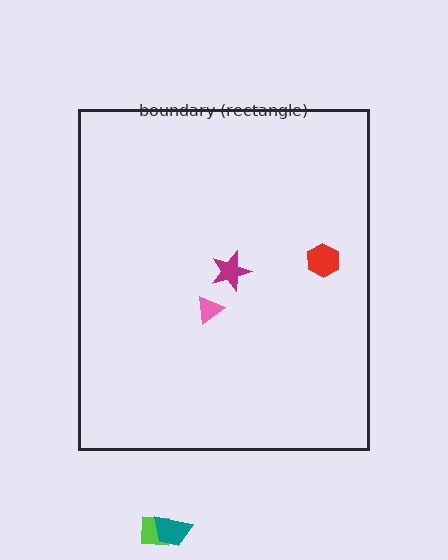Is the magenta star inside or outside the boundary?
Inside.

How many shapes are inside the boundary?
3 inside, 2 outside.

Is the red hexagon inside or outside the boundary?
Inside.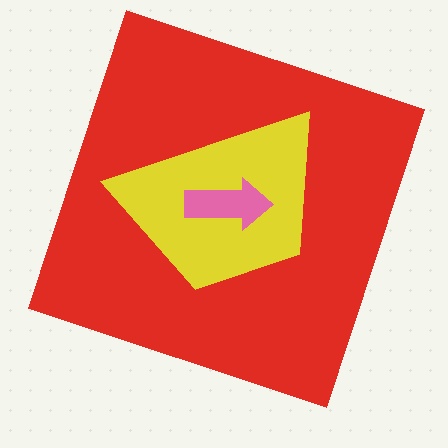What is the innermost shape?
The pink arrow.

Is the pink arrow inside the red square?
Yes.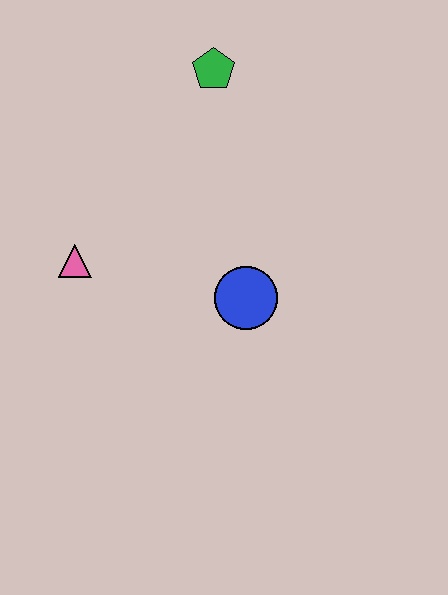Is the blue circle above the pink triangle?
No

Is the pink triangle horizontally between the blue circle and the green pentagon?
No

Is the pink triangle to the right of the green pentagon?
No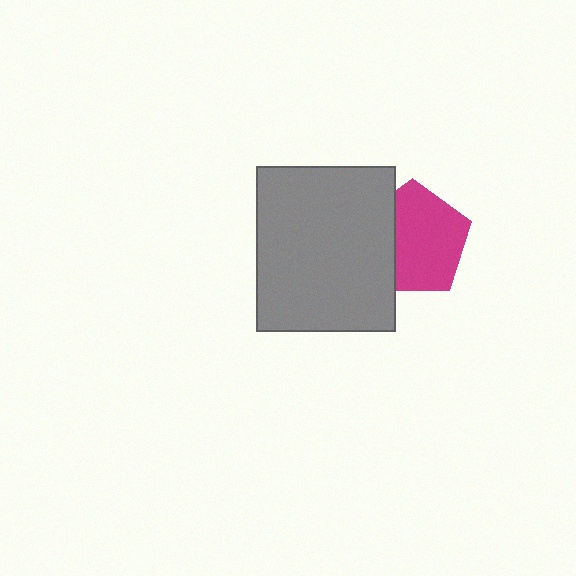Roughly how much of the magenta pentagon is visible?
Most of it is visible (roughly 70%).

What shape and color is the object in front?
The object in front is a gray rectangle.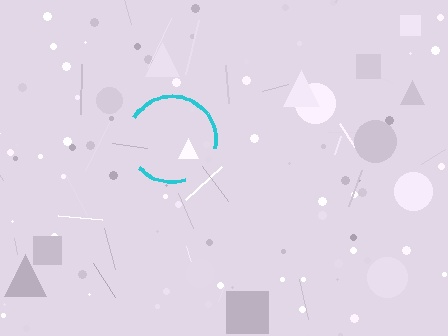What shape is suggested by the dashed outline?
The dashed outline suggests a circle.